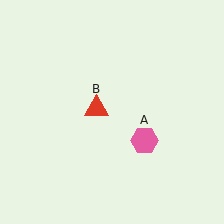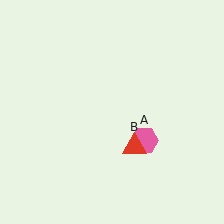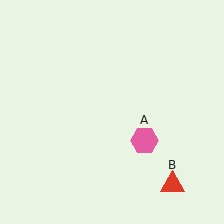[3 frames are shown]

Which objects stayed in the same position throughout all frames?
Pink hexagon (object A) remained stationary.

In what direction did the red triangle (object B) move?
The red triangle (object B) moved down and to the right.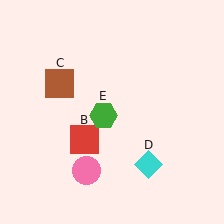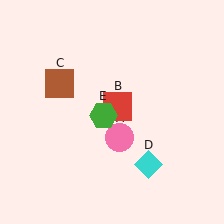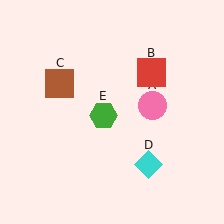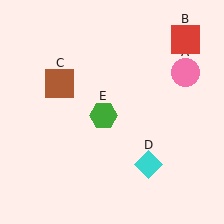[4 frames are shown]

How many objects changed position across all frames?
2 objects changed position: pink circle (object A), red square (object B).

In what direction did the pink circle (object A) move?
The pink circle (object A) moved up and to the right.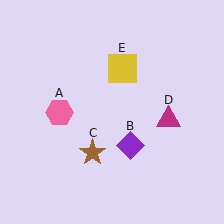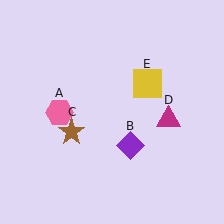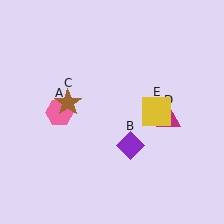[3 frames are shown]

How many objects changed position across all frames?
2 objects changed position: brown star (object C), yellow square (object E).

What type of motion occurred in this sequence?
The brown star (object C), yellow square (object E) rotated clockwise around the center of the scene.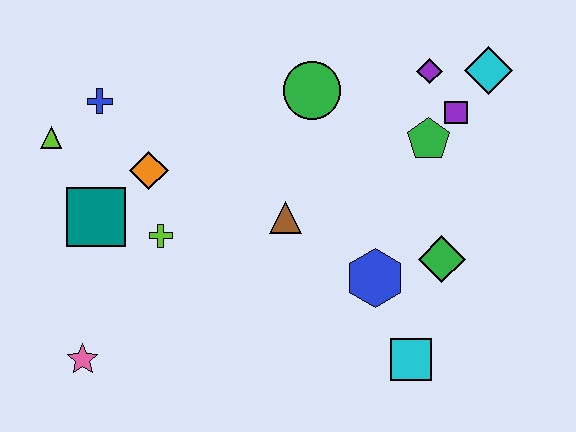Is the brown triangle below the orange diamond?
Yes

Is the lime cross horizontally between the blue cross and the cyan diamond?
Yes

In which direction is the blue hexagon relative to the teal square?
The blue hexagon is to the right of the teal square.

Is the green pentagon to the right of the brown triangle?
Yes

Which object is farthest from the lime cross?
The cyan diamond is farthest from the lime cross.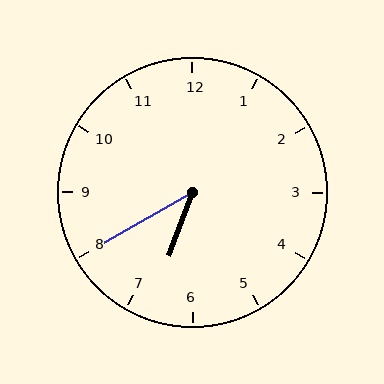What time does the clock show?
6:40.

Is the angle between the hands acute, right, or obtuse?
It is acute.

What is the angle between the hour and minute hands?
Approximately 40 degrees.